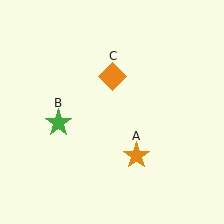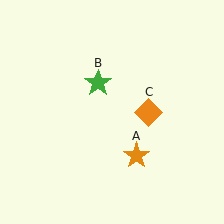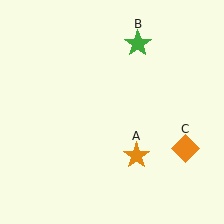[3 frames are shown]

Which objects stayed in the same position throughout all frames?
Orange star (object A) remained stationary.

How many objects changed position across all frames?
2 objects changed position: green star (object B), orange diamond (object C).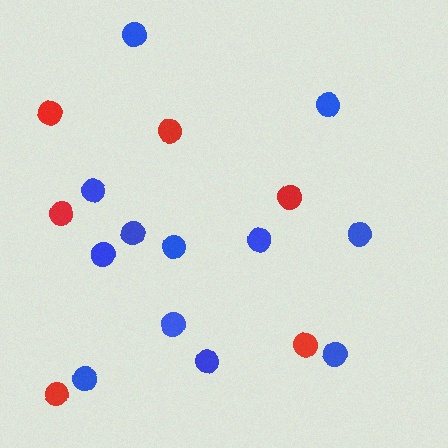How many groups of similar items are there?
There are 2 groups: one group of blue circles (12) and one group of red circles (6).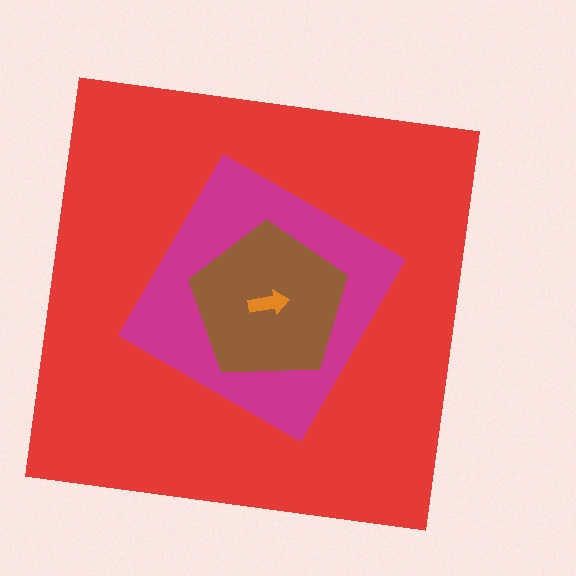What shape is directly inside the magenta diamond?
The brown pentagon.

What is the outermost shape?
The red square.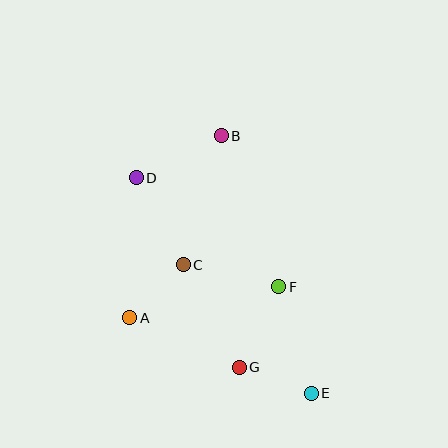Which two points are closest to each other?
Points A and C are closest to each other.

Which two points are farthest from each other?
Points D and E are farthest from each other.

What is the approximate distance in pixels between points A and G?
The distance between A and G is approximately 120 pixels.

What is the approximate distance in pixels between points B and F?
The distance between B and F is approximately 161 pixels.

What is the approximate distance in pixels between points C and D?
The distance between C and D is approximately 99 pixels.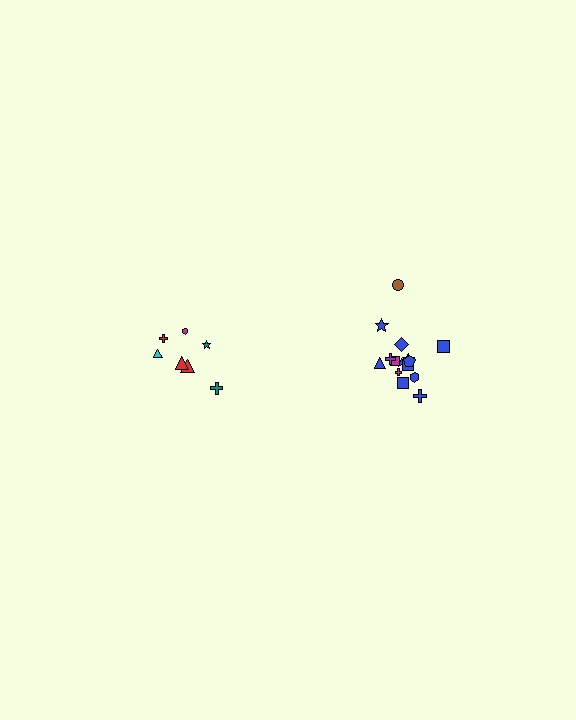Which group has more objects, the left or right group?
The right group.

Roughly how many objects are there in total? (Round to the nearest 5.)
Roughly 20 objects in total.